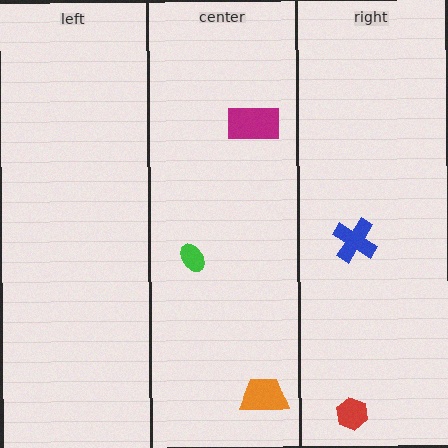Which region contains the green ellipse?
The center region.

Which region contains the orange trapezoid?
The center region.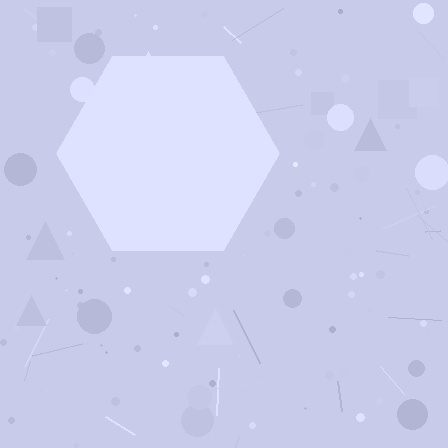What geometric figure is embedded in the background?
A hexagon is embedded in the background.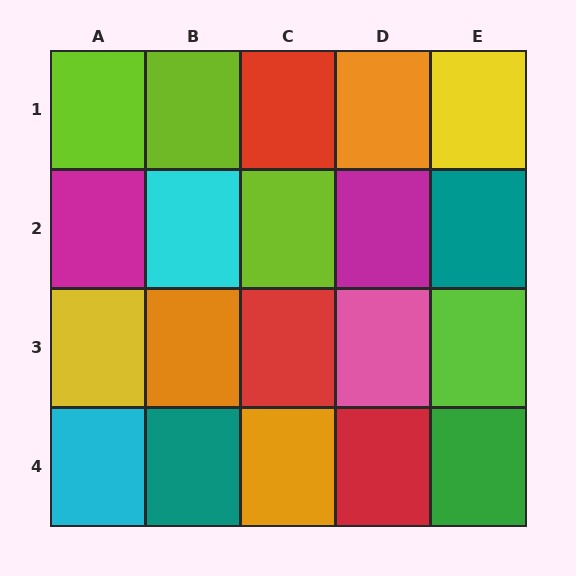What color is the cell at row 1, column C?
Red.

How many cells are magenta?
2 cells are magenta.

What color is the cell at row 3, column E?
Lime.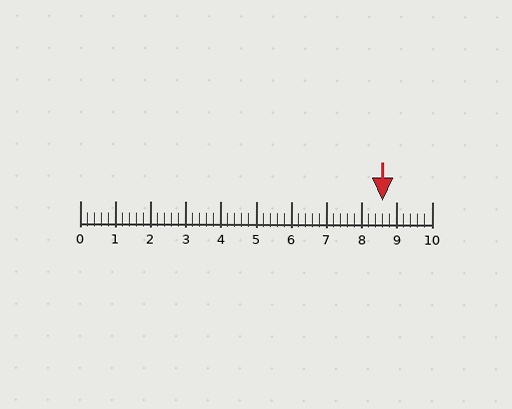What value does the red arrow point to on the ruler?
The red arrow points to approximately 8.6.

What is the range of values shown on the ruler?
The ruler shows values from 0 to 10.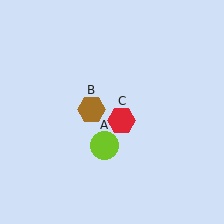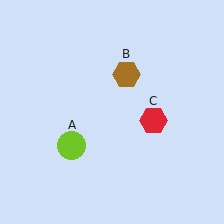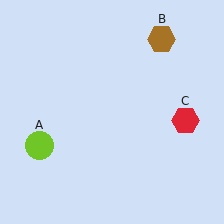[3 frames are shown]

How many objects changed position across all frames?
3 objects changed position: lime circle (object A), brown hexagon (object B), red hexagon (object C).